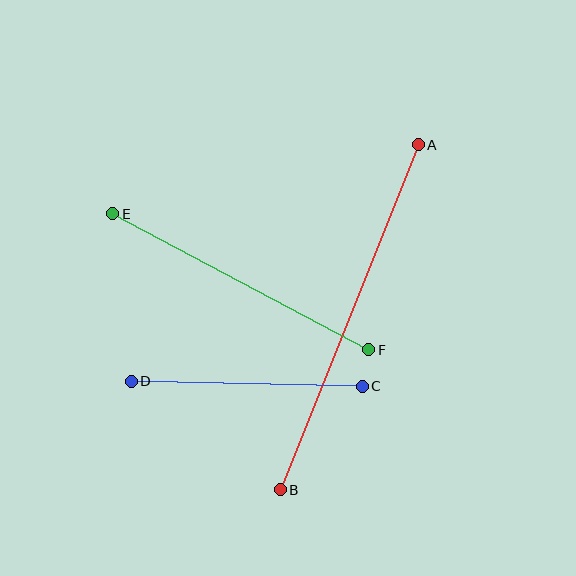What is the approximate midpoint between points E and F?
The midpoint is at approximately (241, 282) pixels.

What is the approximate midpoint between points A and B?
The midpoint is at approximately (349, 317) pixels.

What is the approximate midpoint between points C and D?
The midpoint is at approximately (247, 384) pixels.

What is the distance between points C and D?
The distance is approximately 231 pixels.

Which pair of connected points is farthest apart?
Points A and B are farthest apart.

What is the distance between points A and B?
The distance is approximately 372 pixels.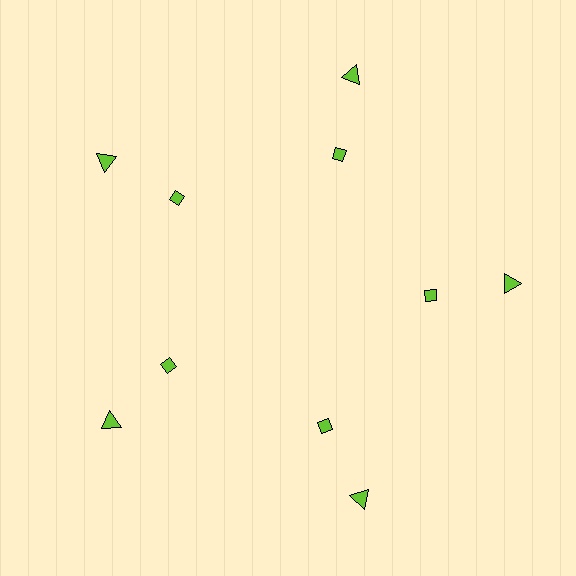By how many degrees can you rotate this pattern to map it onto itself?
The pattern maps onto itself every 72 degrees of rotation.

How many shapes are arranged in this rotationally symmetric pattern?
There are 10 shapes, arranged in 5 groups of 2.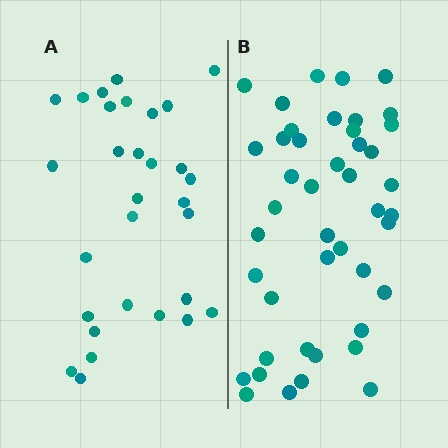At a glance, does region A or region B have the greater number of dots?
Region B (the right region) has more dots.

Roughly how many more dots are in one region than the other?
Region B has approximately 15 more dots than region A.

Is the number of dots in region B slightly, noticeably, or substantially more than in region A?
Region B has substantially more. The ratio is roughly 1.5 to 1.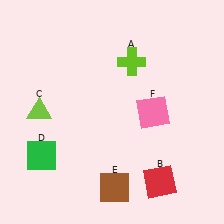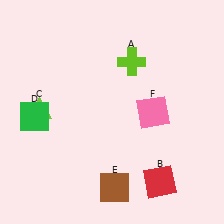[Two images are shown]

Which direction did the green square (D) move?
The green square (D) moved up.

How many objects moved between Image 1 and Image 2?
1 object moved between the two images.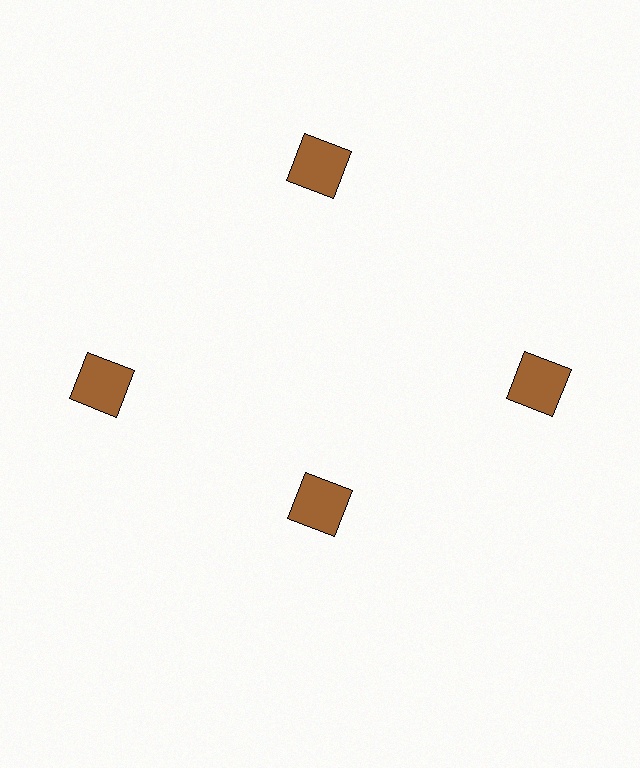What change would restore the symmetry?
The symmetry would be restored by moving it outward, back onto the ring so that all 4 squares sit at equal angles and equal distance from the center.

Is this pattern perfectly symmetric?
No. The 4 brown squares are arranged in a ring, but one element near the 6 o'clock position is pulled inward toward the center, breaking the 4-fold rotational symmetry.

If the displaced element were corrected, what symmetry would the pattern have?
It would have 4-fold rotational symmetry — the pattern would map onto itself every 90 degrees.